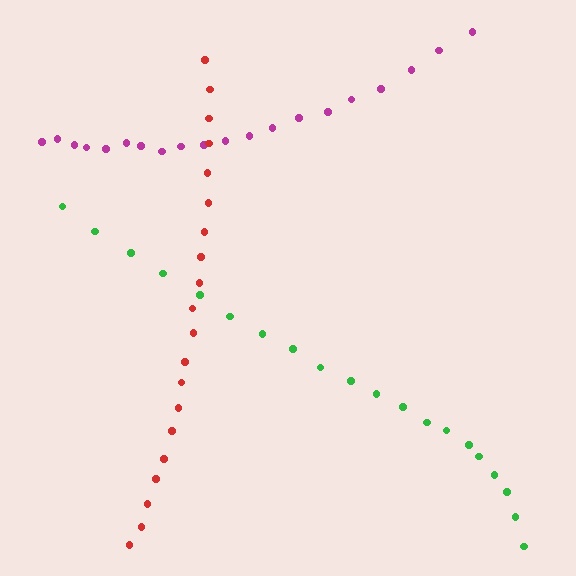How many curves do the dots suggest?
There are 3 distinct paths.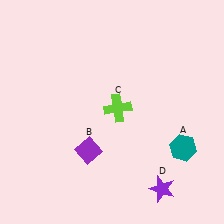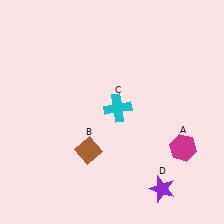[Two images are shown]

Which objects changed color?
A changed from teal to magenta. B changed from purple to brown. C changed from lime to cyan.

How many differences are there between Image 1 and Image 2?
There are 3 differences between the two images.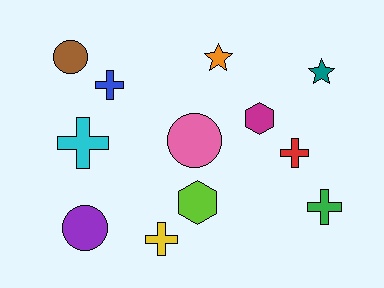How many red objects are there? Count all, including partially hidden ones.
There is 1 red object.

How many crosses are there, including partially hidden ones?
There are 5 crosses.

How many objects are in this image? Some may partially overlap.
There are 12 objects.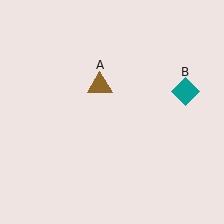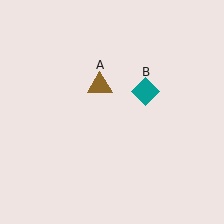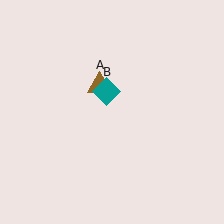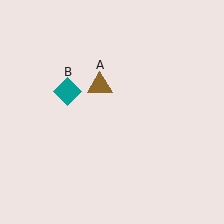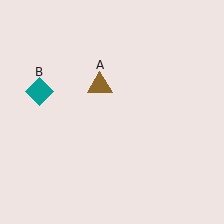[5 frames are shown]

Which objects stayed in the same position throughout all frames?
Brown triangle (object A) remained stationary.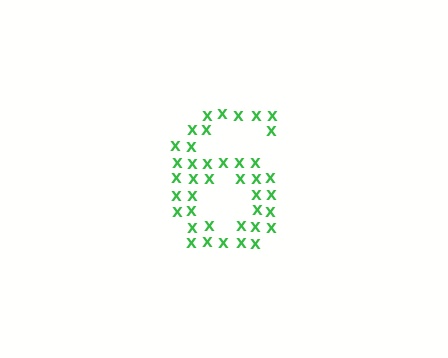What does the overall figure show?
The overall figure shows the digit 6.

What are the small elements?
The small elements are letter X's.